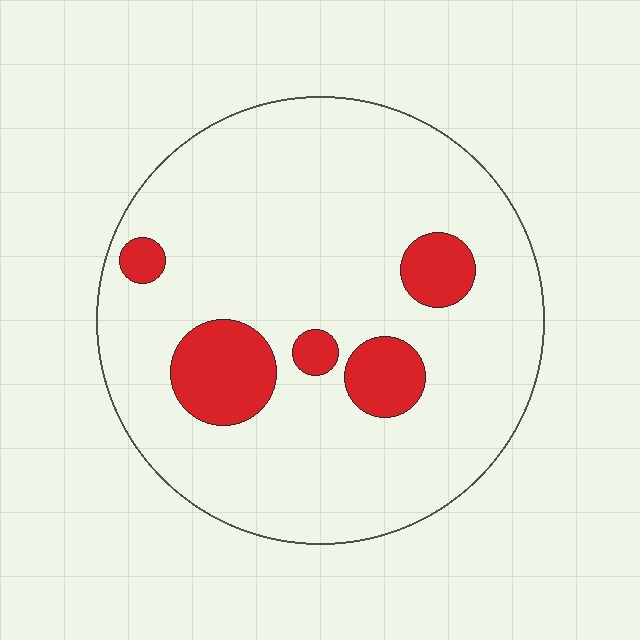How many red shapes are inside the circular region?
5.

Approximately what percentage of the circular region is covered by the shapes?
Approximately 15%.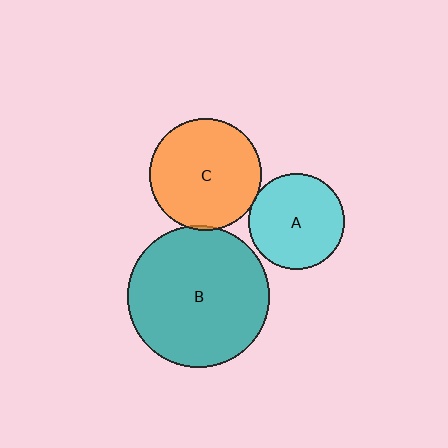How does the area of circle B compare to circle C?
Approximately 1.6 times.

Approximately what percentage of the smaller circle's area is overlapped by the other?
Approximately 5%.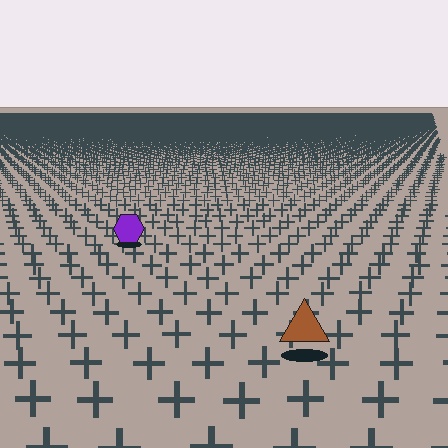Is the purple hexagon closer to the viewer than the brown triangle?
No. The brown triangle is closer — you can tell from the texture gradient: the ground texture is coarser near it.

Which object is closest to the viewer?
The brown triangle is closest. The texture marks near it are larger and more spread out.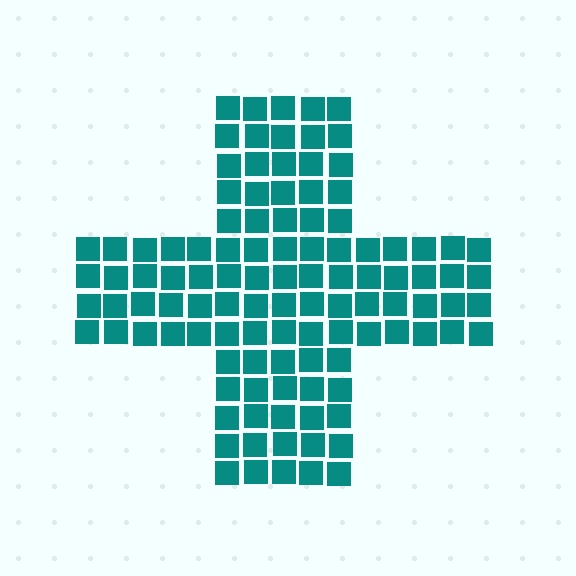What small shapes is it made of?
It is made of small squares.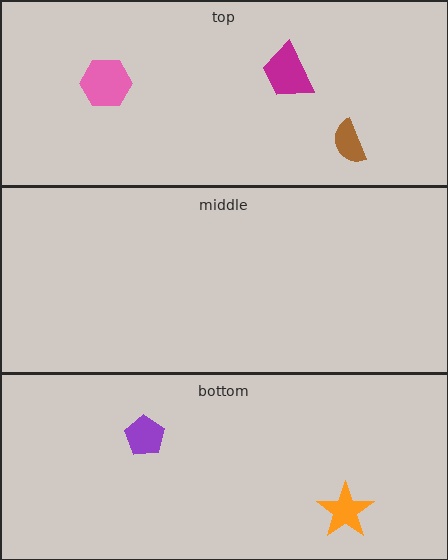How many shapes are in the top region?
3.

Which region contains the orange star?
The bottom region.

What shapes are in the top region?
The magenta trapezoid, the pink hexagon, the brown semicircle.